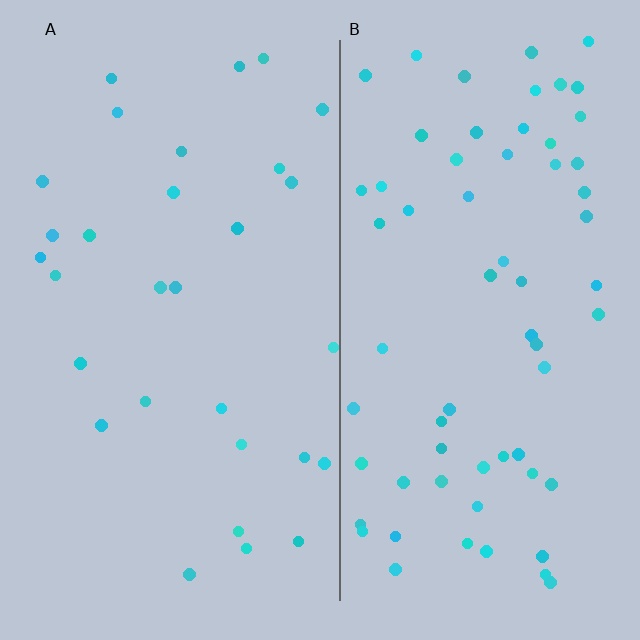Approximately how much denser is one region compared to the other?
Approximately 2.2× — region B over region A.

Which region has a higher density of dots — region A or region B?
B (the right).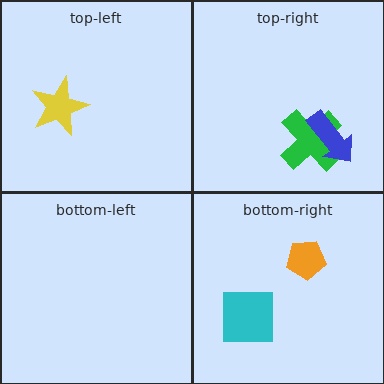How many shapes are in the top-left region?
1.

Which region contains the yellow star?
The top-left region.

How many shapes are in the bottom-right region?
2.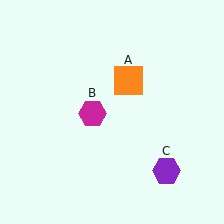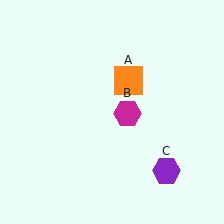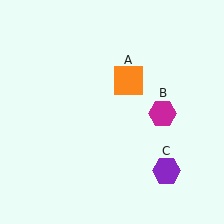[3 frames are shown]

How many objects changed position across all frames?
1 object changed position: magenta hexagon (object B).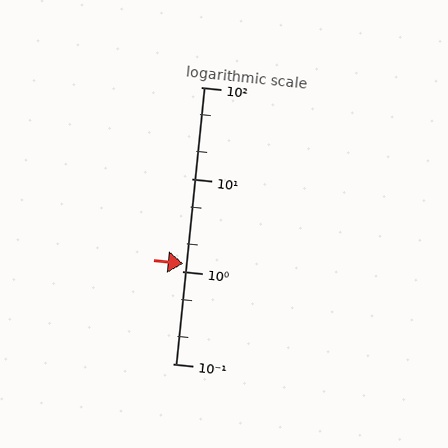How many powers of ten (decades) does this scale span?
The scale spans 3 decades, from 0.1 to 100.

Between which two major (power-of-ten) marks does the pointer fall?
The pointer is between 1 and 10.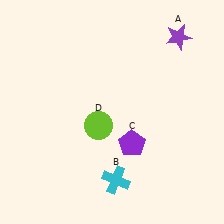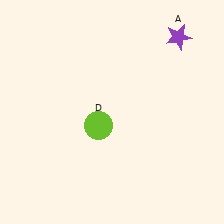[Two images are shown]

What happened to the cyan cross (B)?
The cyan cross (B) was removed in Image 2. It was in the bottom-right area of Image 1.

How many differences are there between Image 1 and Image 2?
There are 2 differences between the two images.